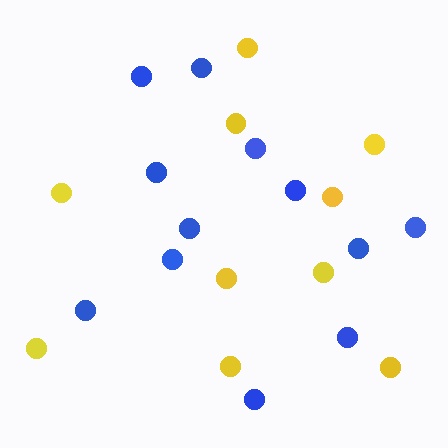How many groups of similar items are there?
There are 2 groups: one group of yellow circles (10) and one group of blue circles (12).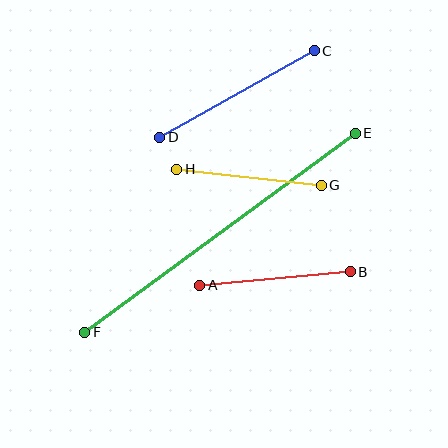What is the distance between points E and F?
The distance is approximately 336 pixels.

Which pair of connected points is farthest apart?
Points E and F are farthest apart.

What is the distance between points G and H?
The distance is approximately 146 pixels.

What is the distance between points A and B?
The distance is approximately 151 pixels.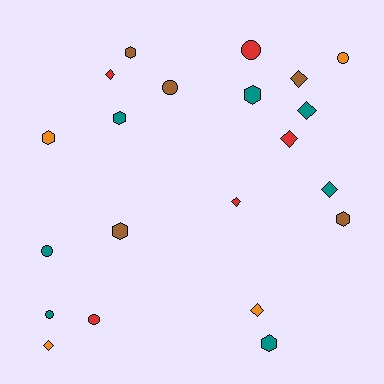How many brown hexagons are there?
There are 3 brown hexagons.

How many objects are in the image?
There are 21 objects.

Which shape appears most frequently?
Diamond, with 8 objects.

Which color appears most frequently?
Teal, with 7 objects.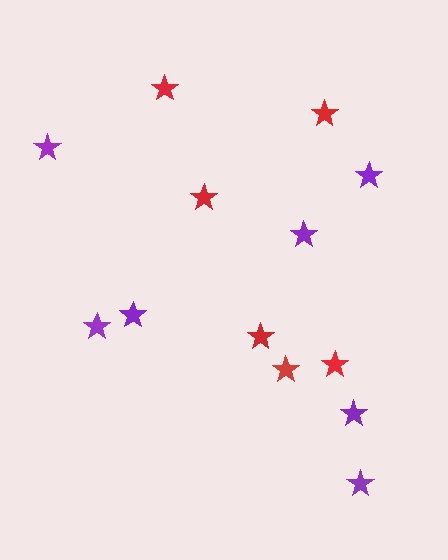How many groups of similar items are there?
There are 2 groups: one group of red stars (6) and one group of purple stars (7).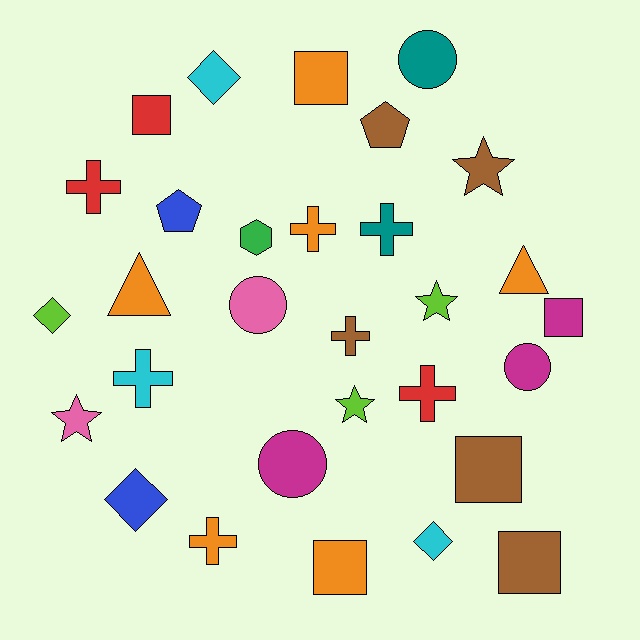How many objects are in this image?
There are 30 objects.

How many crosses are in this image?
There are 7 crosses.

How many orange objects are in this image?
There are 6 orange objects.